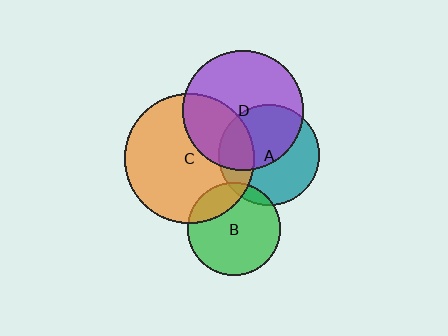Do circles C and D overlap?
Yes.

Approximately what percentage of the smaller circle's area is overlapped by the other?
Approximately 35%.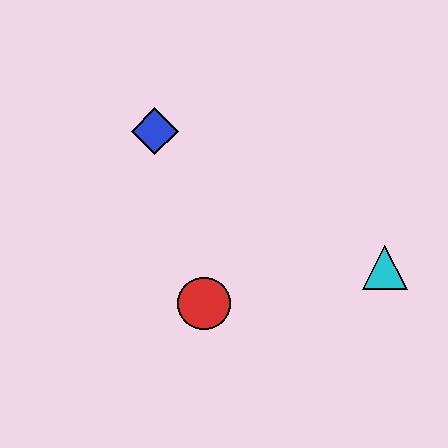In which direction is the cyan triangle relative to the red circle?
The cyan triangle is to the right of the red circle.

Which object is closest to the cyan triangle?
The red circle is closest to the cyan triangle.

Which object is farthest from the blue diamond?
The cyan triangle is farthest from the blue diamond.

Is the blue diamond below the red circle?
No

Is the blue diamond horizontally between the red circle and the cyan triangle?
No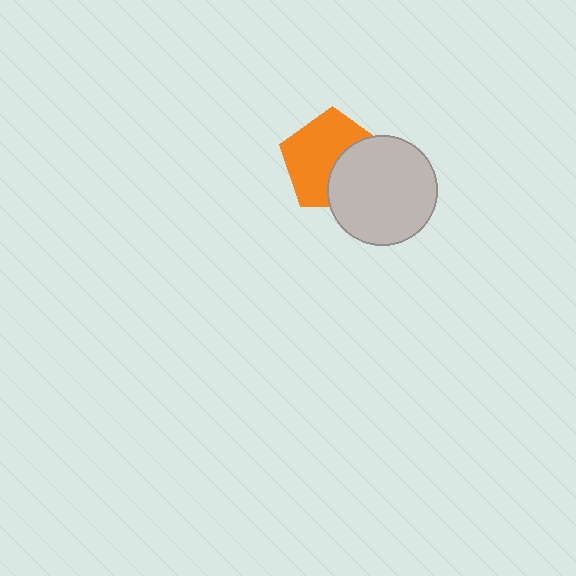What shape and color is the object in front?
The object in front is a light gray circle.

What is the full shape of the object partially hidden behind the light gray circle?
The partially hidden object is an orange pentagon.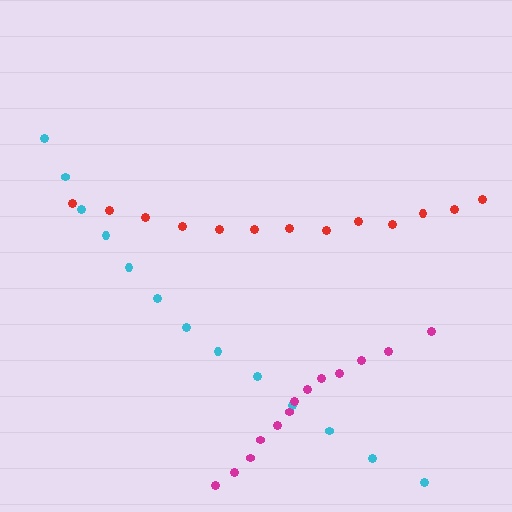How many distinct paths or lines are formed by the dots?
There are 3 distinct paths.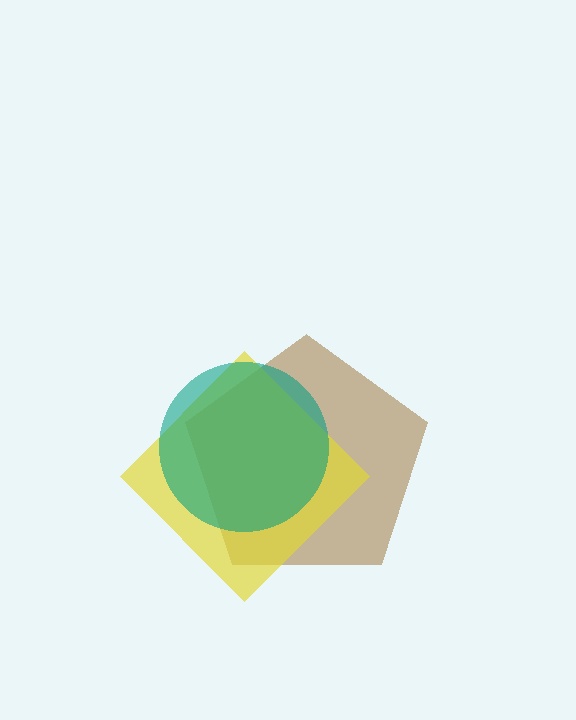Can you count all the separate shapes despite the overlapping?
Yes, there are 3 separate shapes.